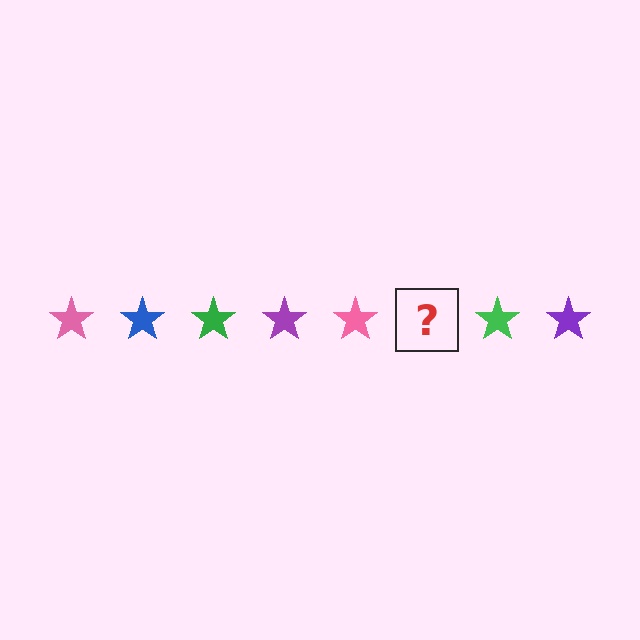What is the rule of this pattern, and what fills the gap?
The rule is that the pattern cycles through pink, blue, green, purple stars. The gap should be filled with a blue star.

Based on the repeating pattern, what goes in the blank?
The blank should be a blue star.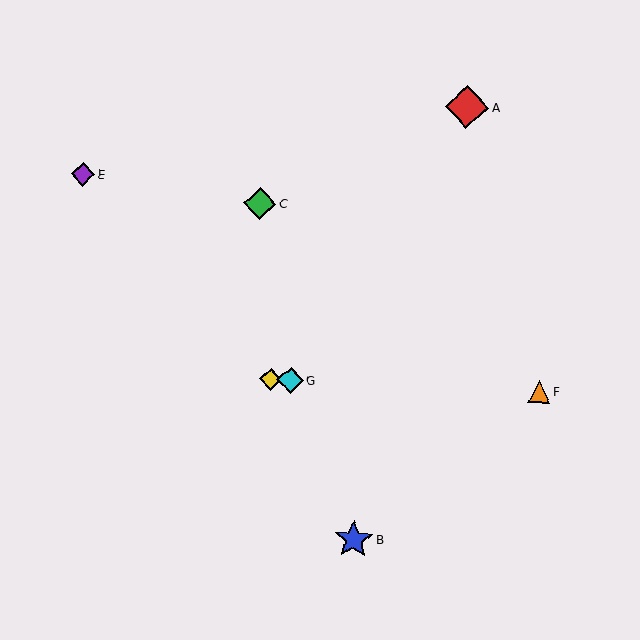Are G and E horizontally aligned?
No, G is at y≈380 and E is at y≈174.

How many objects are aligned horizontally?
3 objects (D, F, G) are aligned horizontally.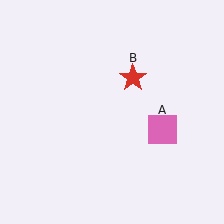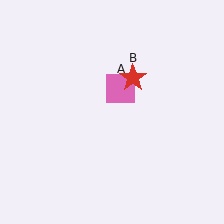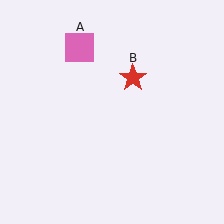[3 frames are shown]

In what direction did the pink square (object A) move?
The pink square (object A) moved up and to the left.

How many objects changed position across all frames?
1 object changed position: pink square (object A).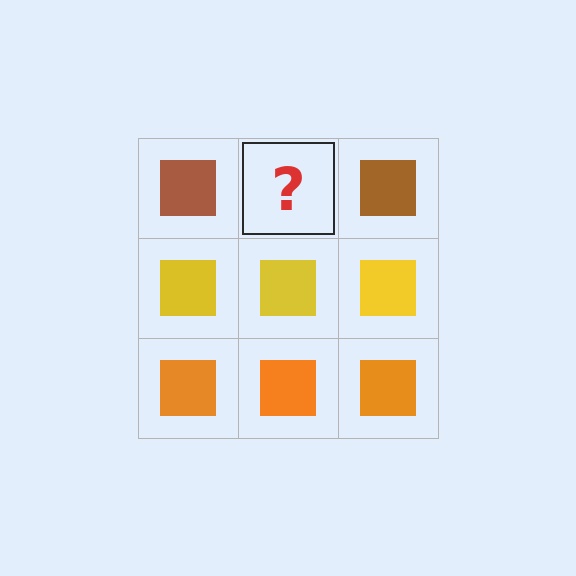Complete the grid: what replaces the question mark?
The question mark should be replaced with a brown square.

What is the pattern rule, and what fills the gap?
The rule is that each row has a consistent color. The gap should be filled with a brown square.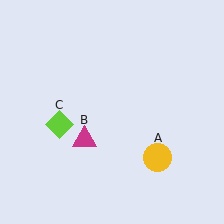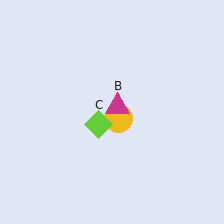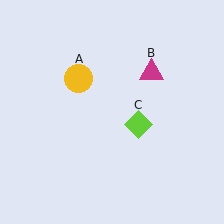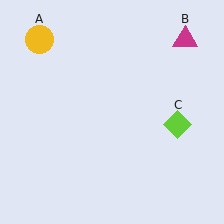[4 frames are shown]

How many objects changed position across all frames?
3 objects changed position: yellow circle (object A), magenta triangle (object B), lime diamond (object C).